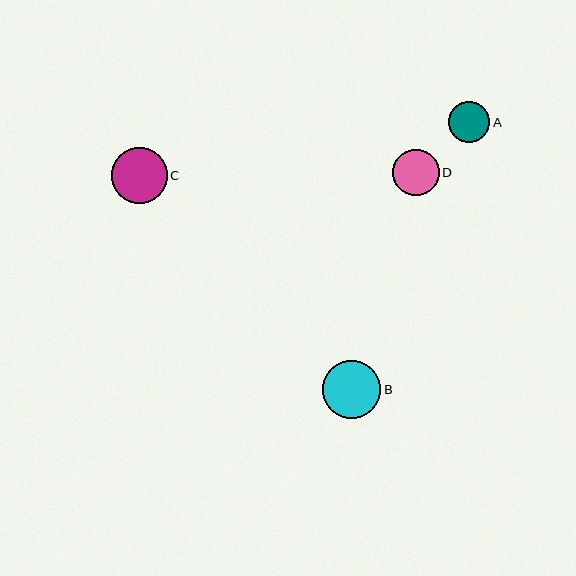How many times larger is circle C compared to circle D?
Circle C is approximately 1.2 times the size of circle D.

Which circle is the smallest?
Circle A is the smallest with a size of approximately 41 pixels.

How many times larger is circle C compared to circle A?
Circle C is approximately 1.4 times the size of circle A.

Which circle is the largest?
Circle B is the largest with a size of approximately 58 pixels.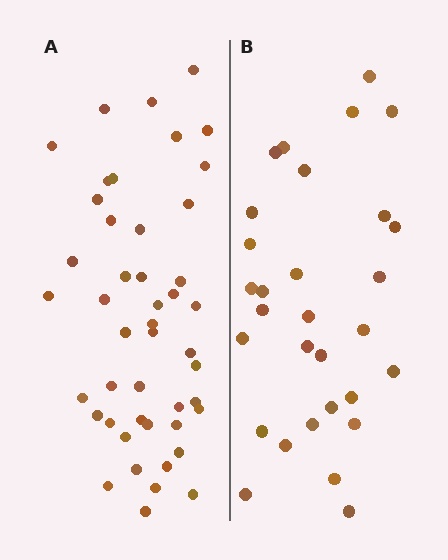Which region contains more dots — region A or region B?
Region A (the left region) has more dots.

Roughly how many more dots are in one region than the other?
Region A has approximately 15 more dots than region B.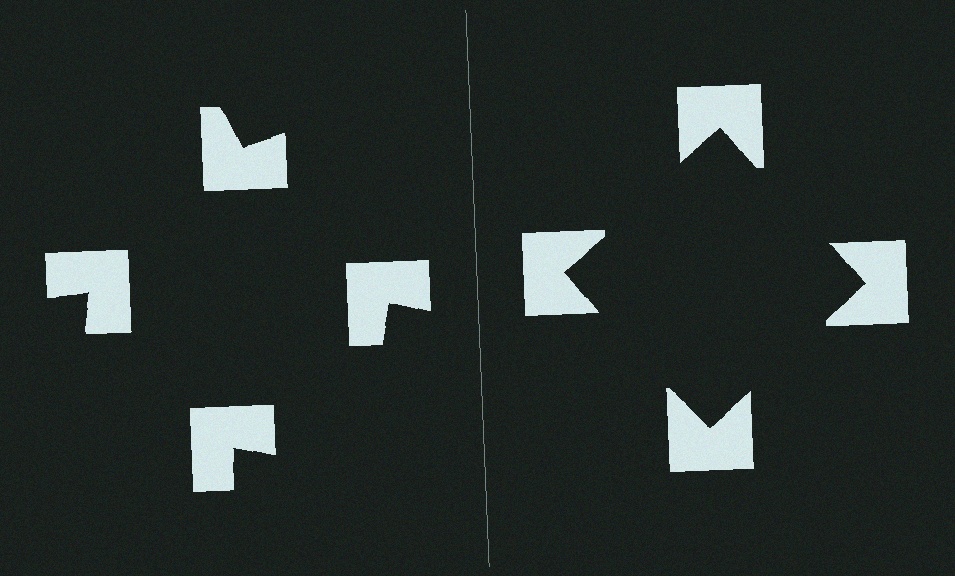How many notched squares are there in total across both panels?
8 — 4 on each side.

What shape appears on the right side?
An illusory square.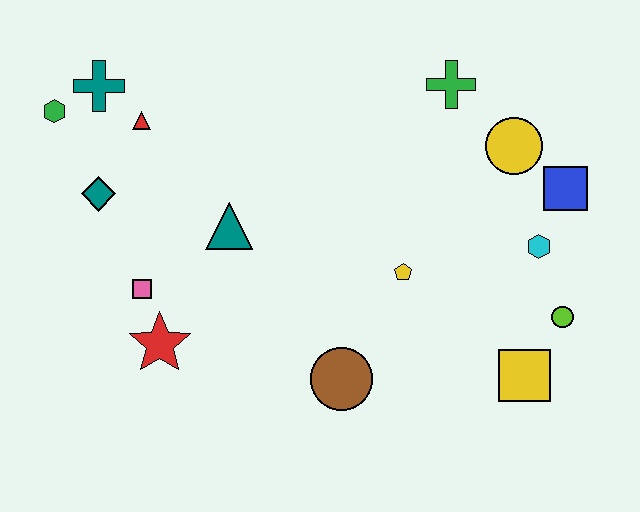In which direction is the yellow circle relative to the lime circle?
The yellow circle is above the lime circle.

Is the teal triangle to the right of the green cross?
No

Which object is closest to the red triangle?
The teal cross is closest to the red triangle.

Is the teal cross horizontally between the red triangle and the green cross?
No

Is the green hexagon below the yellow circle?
No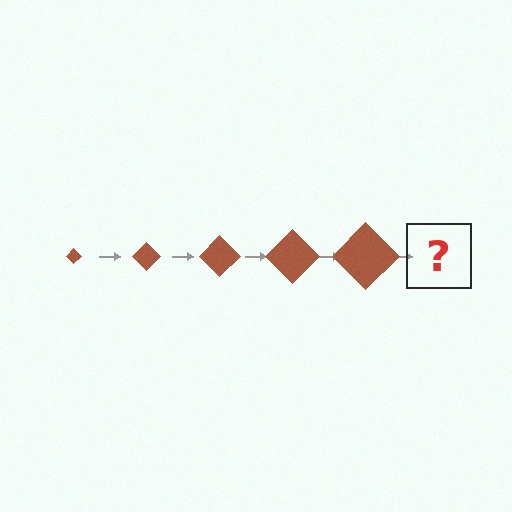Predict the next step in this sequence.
The next step is a brown diamond, larger than the previous one.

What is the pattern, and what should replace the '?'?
The pattern is that the diamond gets progressively larger each step. The '?' should be a brown diamond, larger than the previous one.